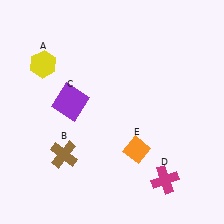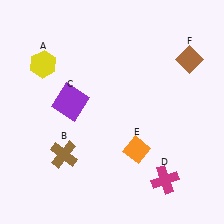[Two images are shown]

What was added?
A brown diamond (F) was added in Image 2.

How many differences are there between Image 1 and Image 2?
There is 1 difference between the two images.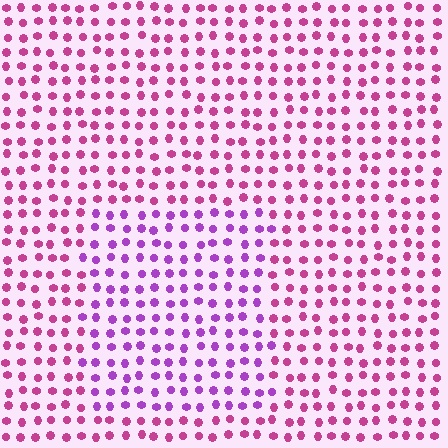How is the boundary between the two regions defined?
The boundary is defined purely by a slight shift in hue (about 36 degrees). Spacing, size, and orientation are identical on both sides.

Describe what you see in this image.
The image is filled with small magenta elements in a uniform arrangement. A rectangle-shaped region is visible where the elements are tinted to a slightly different hue, forming a subtle color boundary.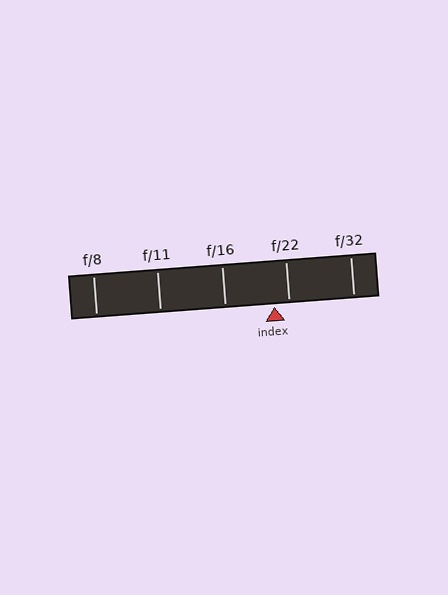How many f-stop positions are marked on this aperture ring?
There are 5 f-stop positions marked.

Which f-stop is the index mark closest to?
The index mark is closest to f/22.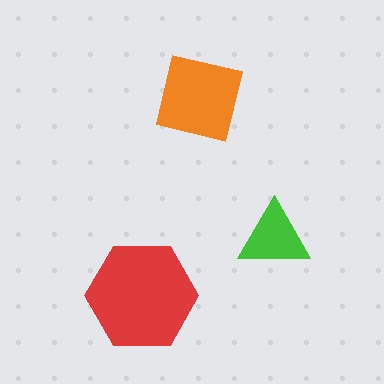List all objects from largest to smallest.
The red hexagon, the orange square, the green triangle.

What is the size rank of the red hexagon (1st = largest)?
1st.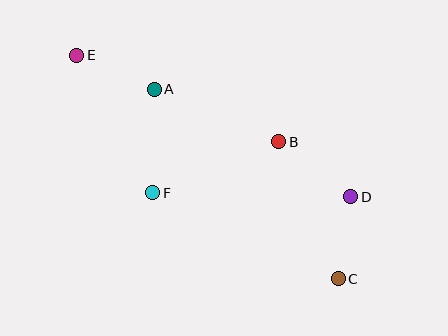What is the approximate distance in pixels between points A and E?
The distance between A and E is approximately 85 pixels.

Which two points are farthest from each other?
Points C and E are farthest from each other.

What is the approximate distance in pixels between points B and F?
The distance between B and F is approximately 136 pixels.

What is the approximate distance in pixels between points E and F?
The distance between E and F is approximately 157 pixels.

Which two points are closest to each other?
Points C and D are closest to each other.